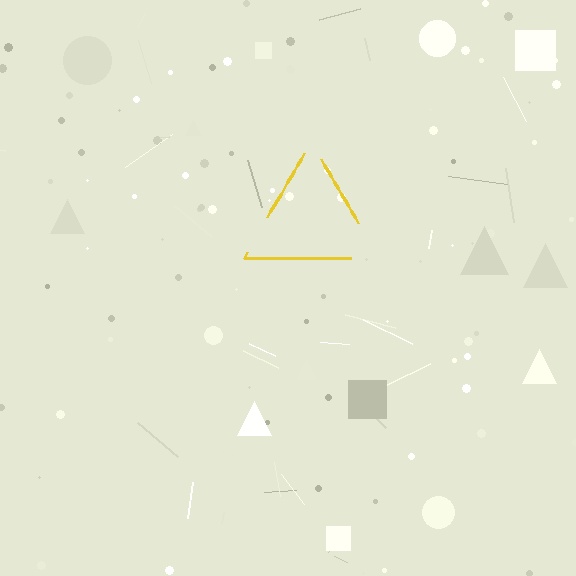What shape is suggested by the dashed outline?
The dashed outline suggests a triangle.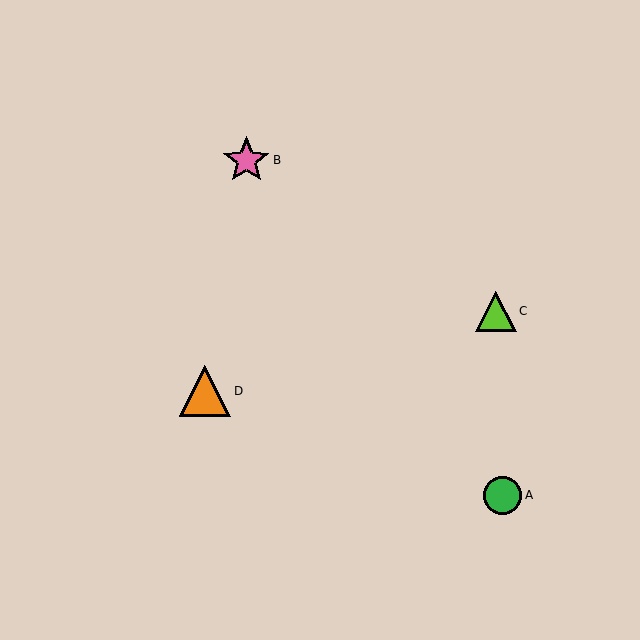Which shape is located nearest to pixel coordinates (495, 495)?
The green circle (labeled A) at (503, 495) is nearest to that location.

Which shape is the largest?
The orange triangle (labeled D) is the largest.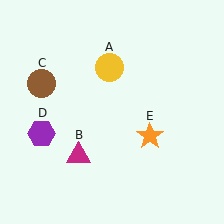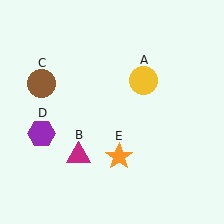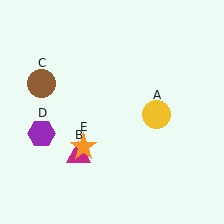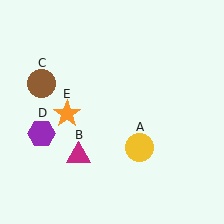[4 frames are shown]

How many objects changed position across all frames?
2 objects changed position: yellow circle (object A), orange star (object E).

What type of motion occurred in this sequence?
The yellow circle (object A), orange star (object E) rotated clockwise around the center of the scene.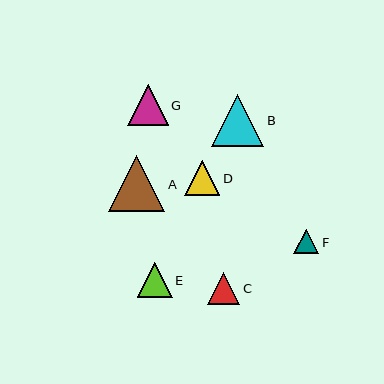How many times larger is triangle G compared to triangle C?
Triangle G is approximately 1.3 times the size of triangle C.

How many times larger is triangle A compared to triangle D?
Triangle A is approximately 1.6 times the size of triangle D.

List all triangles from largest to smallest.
From largest to smallest: A, B, G, D, E, C, F.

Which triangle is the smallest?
Triangle F is the smallest with a size of approximately 25 pixels.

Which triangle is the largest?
Triangle A is the largest with a size of approximately 57 pixels.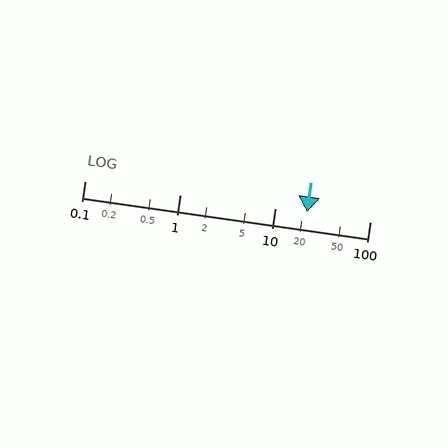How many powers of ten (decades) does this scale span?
The scale spans 3 decades, from 0.1 to 100.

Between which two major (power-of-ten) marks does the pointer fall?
The pointer is between 10 and 100.